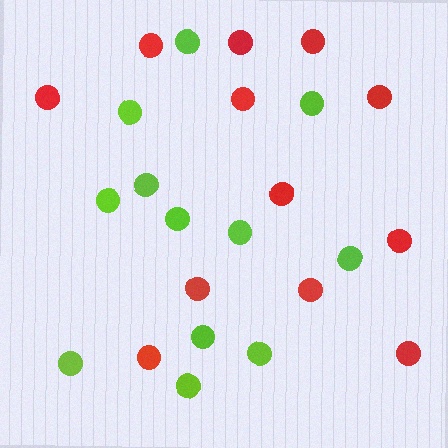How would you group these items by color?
There are 2 groups: one group of lime circles (12) and one group of red circles (12).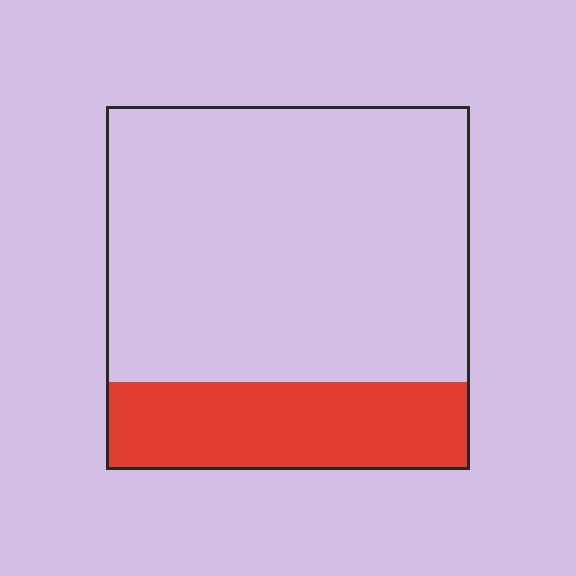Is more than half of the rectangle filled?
No.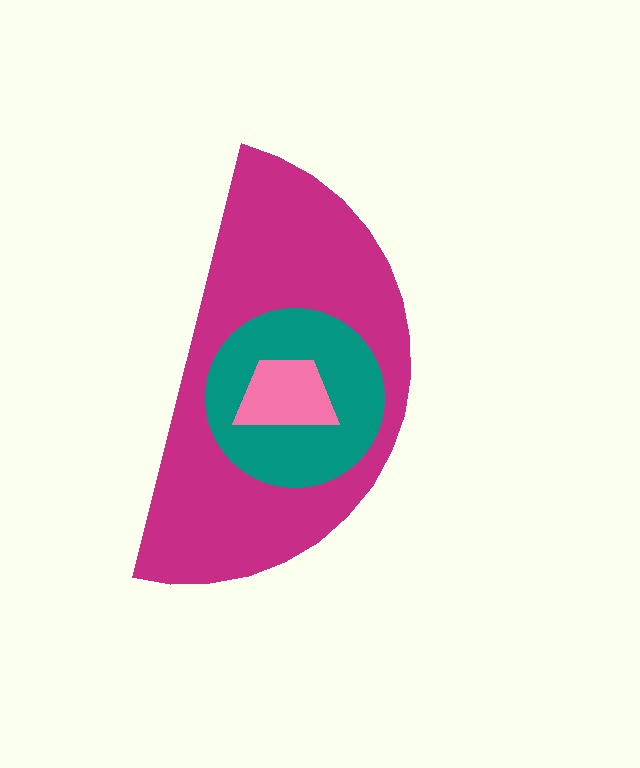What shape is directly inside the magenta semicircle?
The teal circle.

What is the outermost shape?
The magenta semicircle.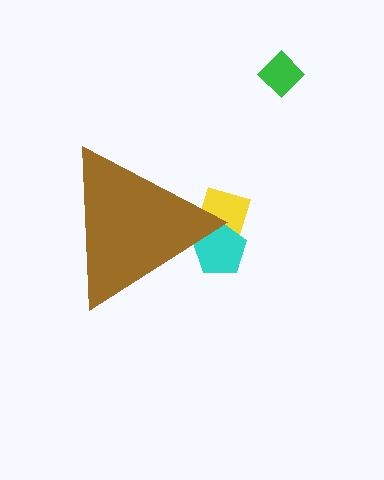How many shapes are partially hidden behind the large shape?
2 shapes are partially hidden.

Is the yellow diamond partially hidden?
Yes, the yellow diamond is partially hidden behind the brown triangle.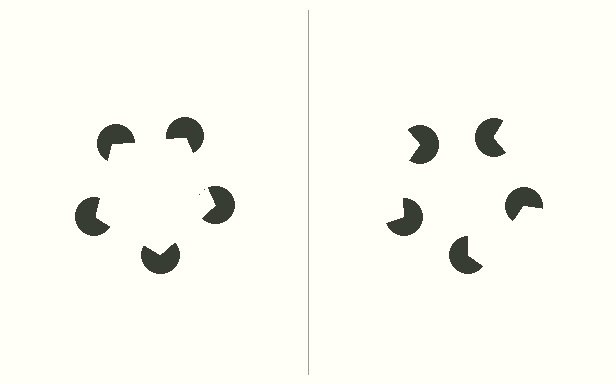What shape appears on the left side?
An illusory pentagon.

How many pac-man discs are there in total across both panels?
10 — 5 on each side.